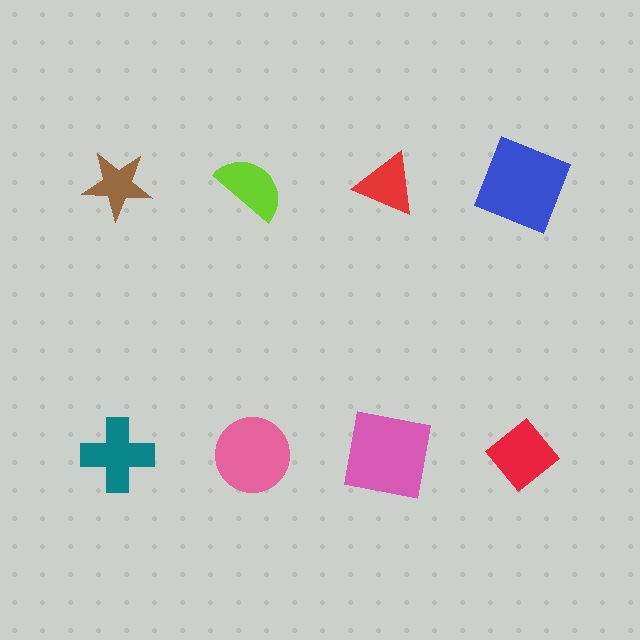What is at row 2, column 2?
A pink circle.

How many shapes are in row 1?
4 shapes.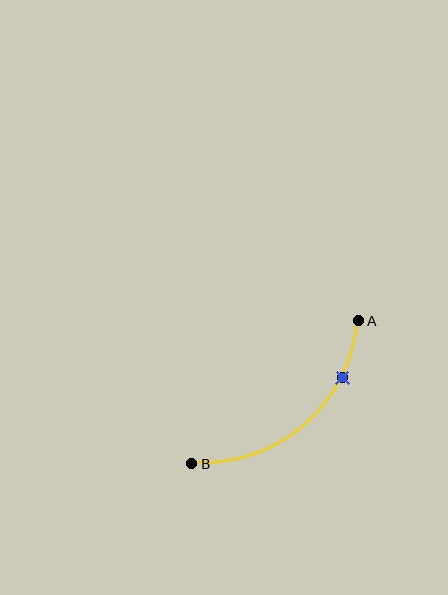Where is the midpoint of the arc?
The arc midpoint is the point on the curve farthest from the straight line joining A and B. It sits below and to the right of that line.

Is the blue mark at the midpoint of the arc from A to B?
No. The blue mark lies on the arc but is closer to endpoint A. The arc midpoint would be at the point on the curve equidistant along the arc from both A and B.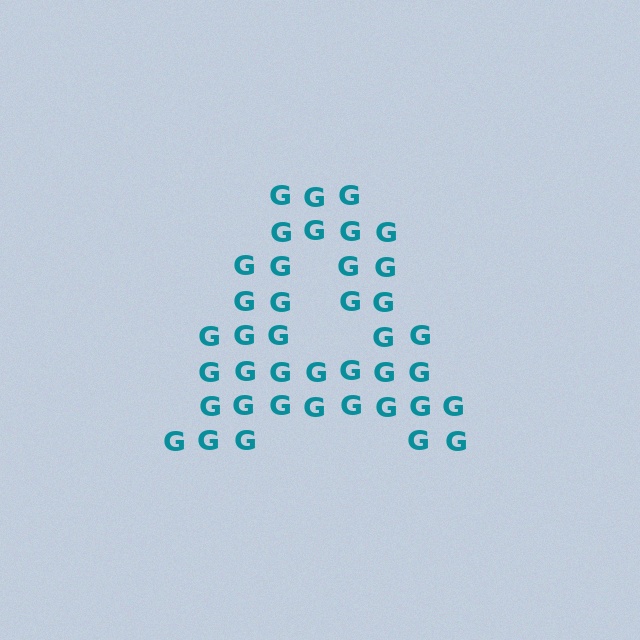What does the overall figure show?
The overall figure shows the letter A.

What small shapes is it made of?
It is made of small letter G's.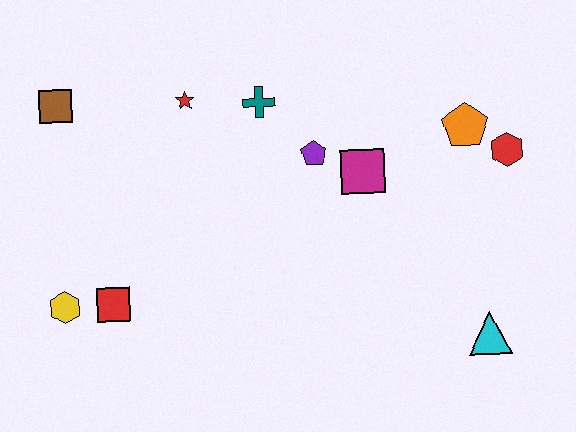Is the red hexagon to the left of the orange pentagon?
No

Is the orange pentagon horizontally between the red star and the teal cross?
No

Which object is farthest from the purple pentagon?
The yellow hexagon is farthest from the purple pentagon.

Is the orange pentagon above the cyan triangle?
Yes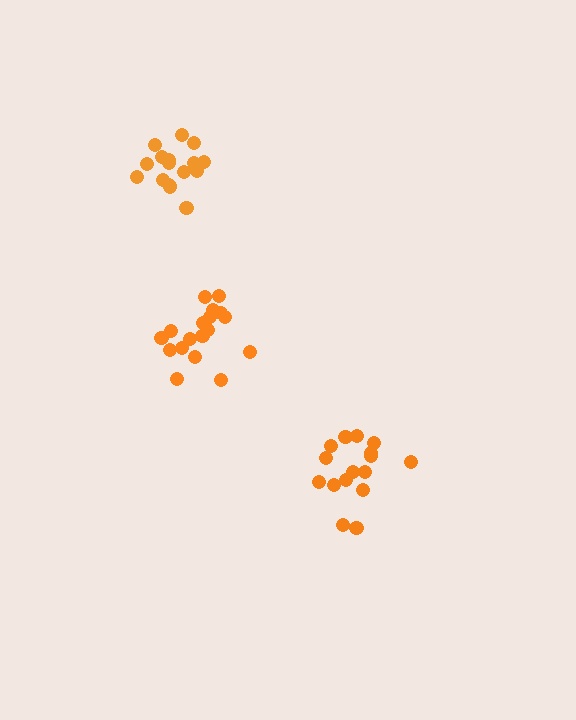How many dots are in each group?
Group 1: 18 dots, Group 2: 16 dots, Group 3: 16 dots (50 total).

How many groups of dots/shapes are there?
There are 3 groups.